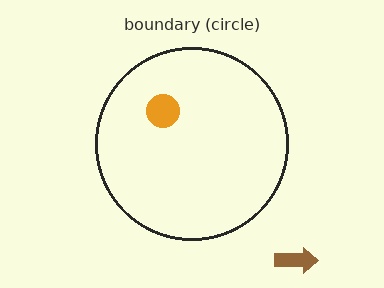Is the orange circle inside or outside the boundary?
Inside.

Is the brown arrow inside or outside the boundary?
Outside.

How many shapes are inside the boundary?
1 inside, 1 outside.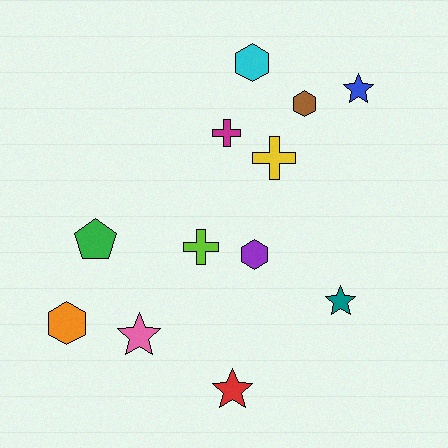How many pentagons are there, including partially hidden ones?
There is 1 pentagon.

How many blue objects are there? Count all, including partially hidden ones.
There is 1 blue object.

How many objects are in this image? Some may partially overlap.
There are 12 objects.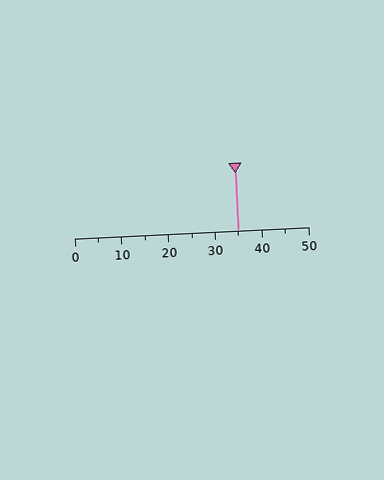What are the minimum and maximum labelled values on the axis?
The axis runs from 0 to 50.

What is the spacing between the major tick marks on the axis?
The major ticks are spaced 10 apart.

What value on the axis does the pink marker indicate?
The marker indicates approximately 35.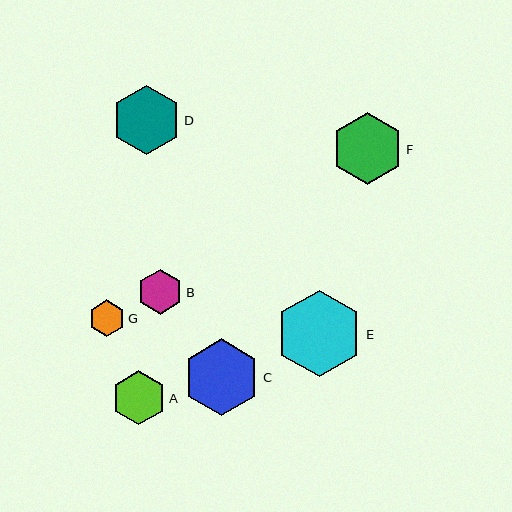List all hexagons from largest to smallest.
From largest to smallest: E, C, F, D, A, B, G.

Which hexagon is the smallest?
Hexagon G is the smallest with a size of approximately 37 pixels.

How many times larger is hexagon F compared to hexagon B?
Hexagon F is approximately 1.6 times the size of hexagon B.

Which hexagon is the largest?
Hexagon E is the largest with a size of approximately 87 pixels.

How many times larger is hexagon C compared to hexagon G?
Hexagon C is approximately 2.1 times the size of hexagon G.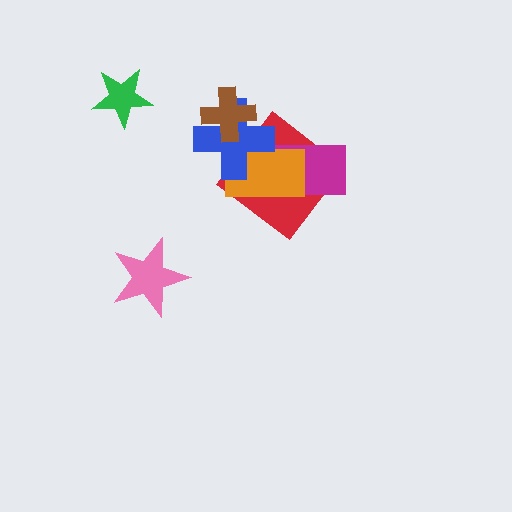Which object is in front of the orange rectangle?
The blue cross is in front of the orange rectangle.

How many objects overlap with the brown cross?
1 object overlaps with the brown cross.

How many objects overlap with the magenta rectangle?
2 objects overlap with the magenta rectangle.